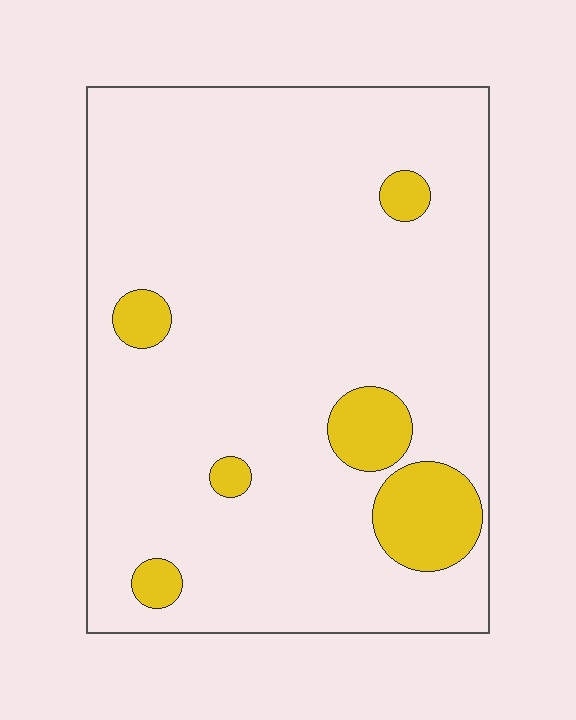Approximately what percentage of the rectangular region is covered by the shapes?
Approximately 10%.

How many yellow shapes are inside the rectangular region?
6.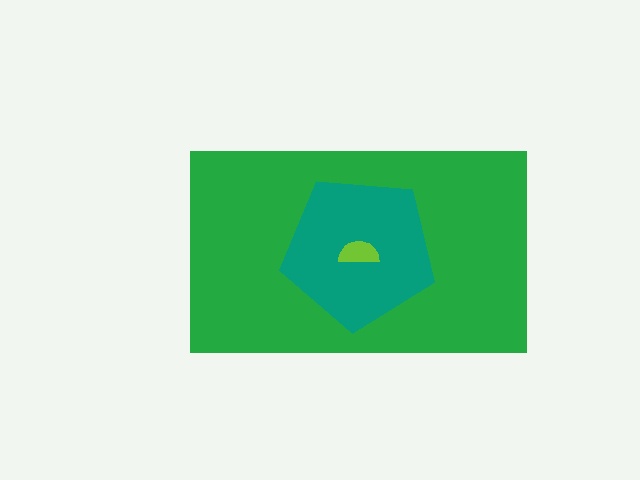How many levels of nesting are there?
3.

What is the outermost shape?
The green rectangle.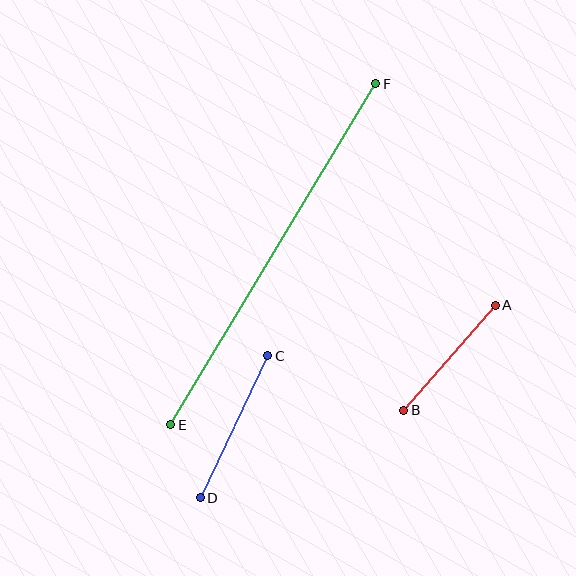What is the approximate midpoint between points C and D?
The midpoint is at approximately (234, 427) pixels.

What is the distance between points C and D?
The distance is approximately 157 pixels.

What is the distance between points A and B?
The distance is approximately 139 pixels.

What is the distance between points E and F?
The distance is approximately 398 pixels.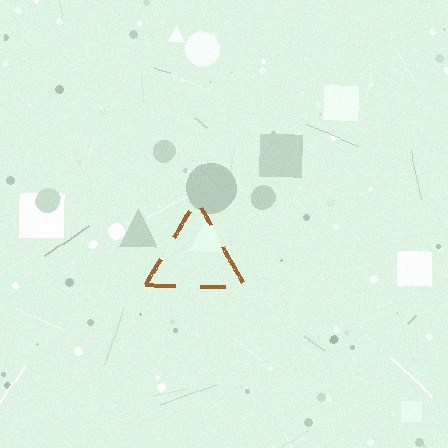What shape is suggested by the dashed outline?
The dashed outline suggests a triangle.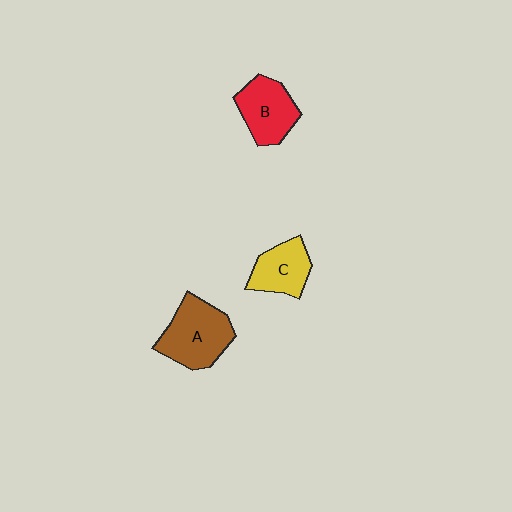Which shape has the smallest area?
Shape C (yellow).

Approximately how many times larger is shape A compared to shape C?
Approximately 1.4 times.